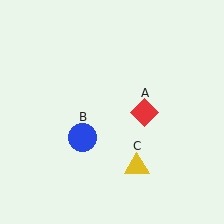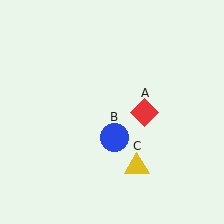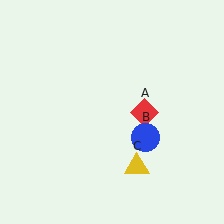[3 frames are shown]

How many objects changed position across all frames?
1 object changed position: blue circle (object B).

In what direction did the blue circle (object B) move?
The blue circle (object B) moved right.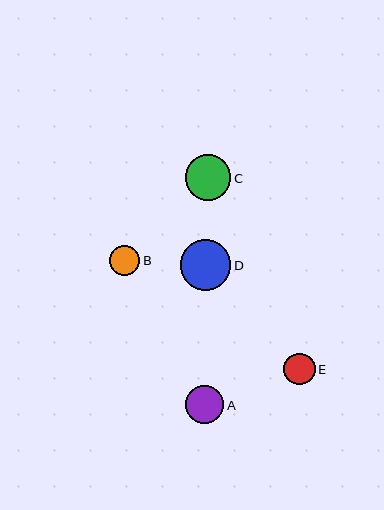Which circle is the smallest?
Circle B is the smallest with a size of approximately 30 pixels.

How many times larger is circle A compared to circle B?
Circle A is approximately 1.3 times the size of circle B.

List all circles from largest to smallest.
From largest to smallest: D, C, A, E, B.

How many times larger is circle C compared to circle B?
Circle C is approximately 1.5 times the size of circle B.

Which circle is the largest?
Circle D is the largest with a size of approximately 51 pixels.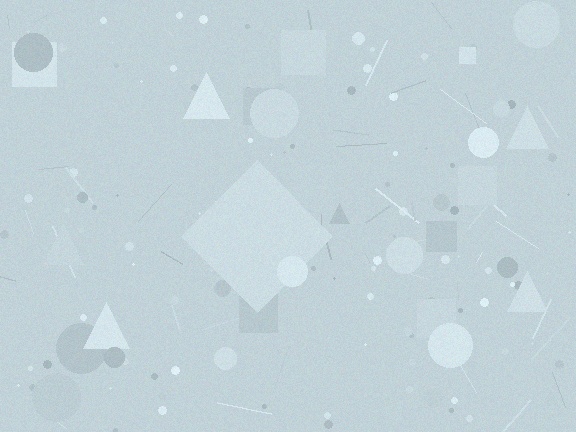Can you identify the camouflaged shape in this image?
The camouflaged shape is a diamond.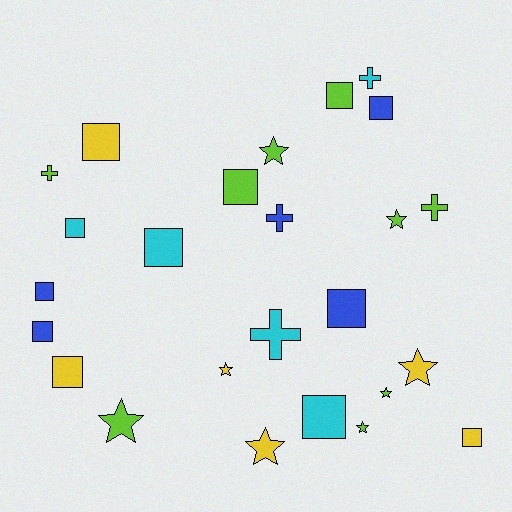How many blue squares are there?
There are 4 blue squares.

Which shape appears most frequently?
Square, with 12 objects.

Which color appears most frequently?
Lime, with 9 objects.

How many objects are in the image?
There are 25 objects.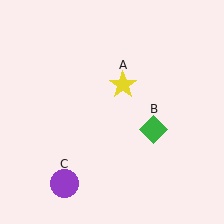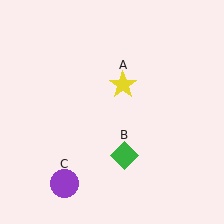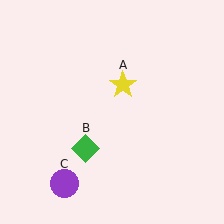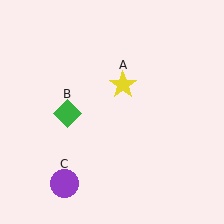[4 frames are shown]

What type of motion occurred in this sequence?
The green diamond (object B) rotated clockwise around the center of the scene.